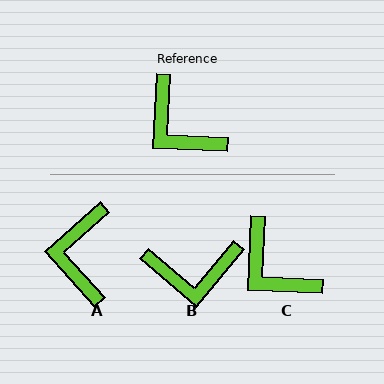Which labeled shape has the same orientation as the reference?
C.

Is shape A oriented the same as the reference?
No, it is off by about 46 degrees.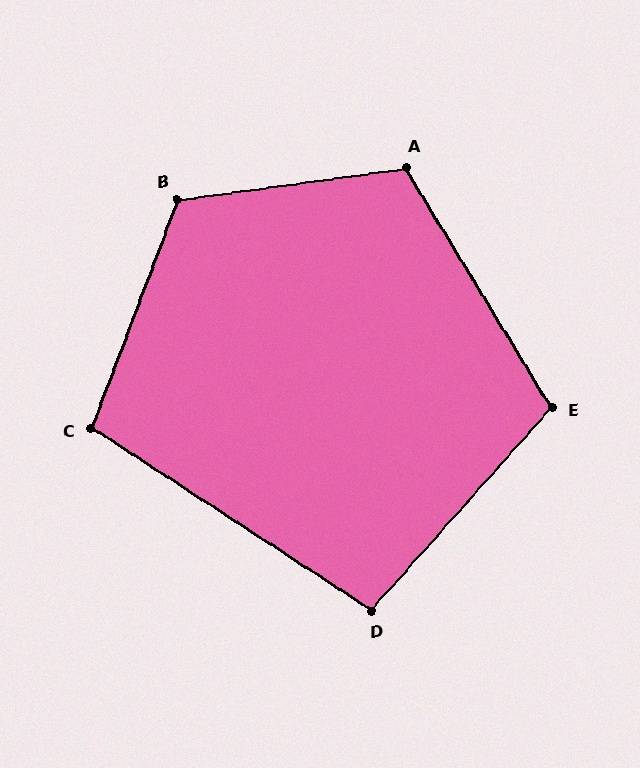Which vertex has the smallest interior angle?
D, at approximately 98 degrees.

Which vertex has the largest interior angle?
B, at approximately 119 degrees.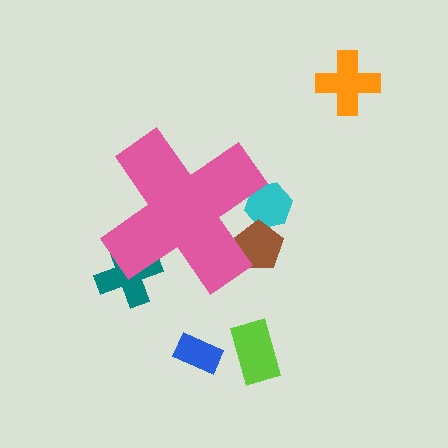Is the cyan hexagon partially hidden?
Yes, the cyan hexagon is partially hidden behind the pink cross.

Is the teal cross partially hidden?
Yes, the teal cross is partially hidden behind the pink cross.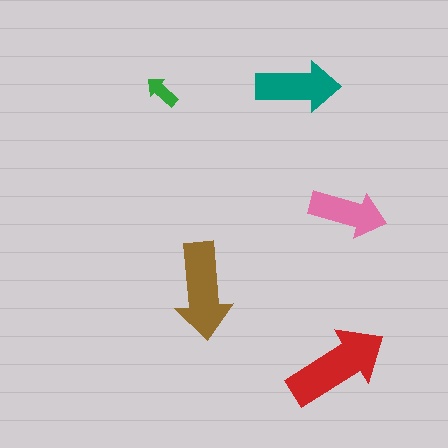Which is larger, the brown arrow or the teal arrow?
The brown one.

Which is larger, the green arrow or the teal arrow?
The teal one.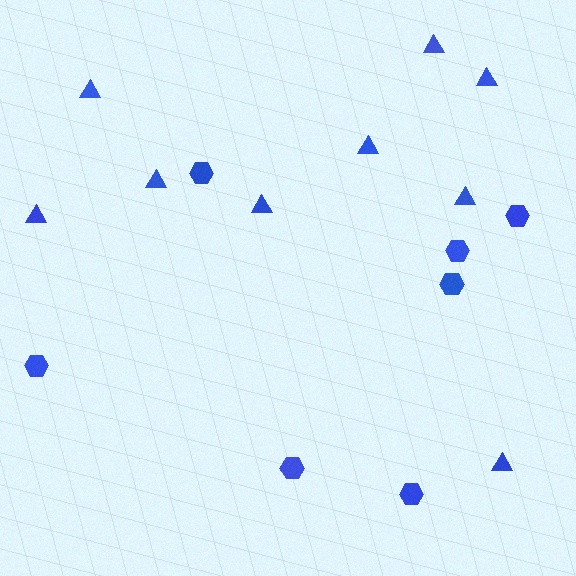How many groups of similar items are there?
There are 2 groups: one group of triangles (9) and one group of hexagons (7).